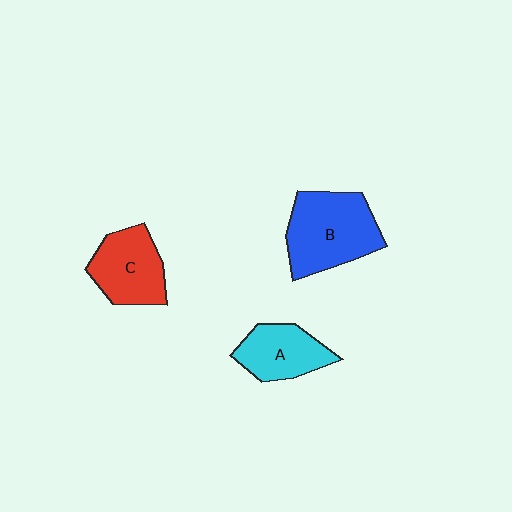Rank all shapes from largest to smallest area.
From largest to smallest: B (blue), C (red), A (cyan).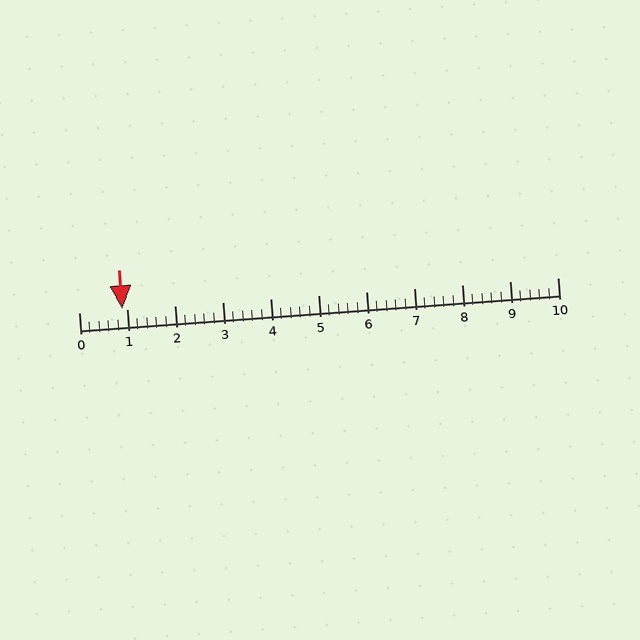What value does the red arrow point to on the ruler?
The red arrow points to approximately 0.9.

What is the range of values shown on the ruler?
The ruler shows values from 0 to 10.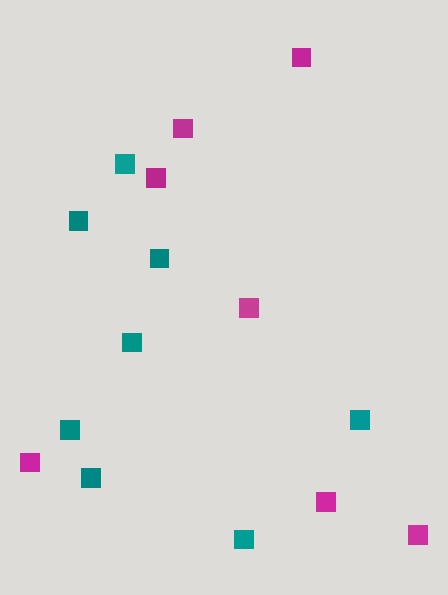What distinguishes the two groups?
There are 2 groups: one group of teal squares (8) and one group of magenta squares (7).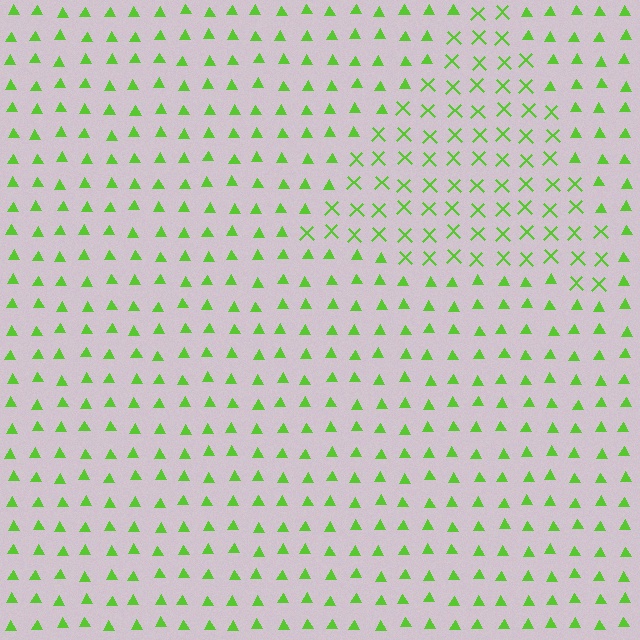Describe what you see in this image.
The image is filled with small lime elements arranged in a uniform grid. A triangle-shaped region contains X marks, while the surrounding area contains triangles. The boundary is defined purely by the change in element shape.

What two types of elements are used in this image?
The image uses X marks inside the triangle region and triangles outside it.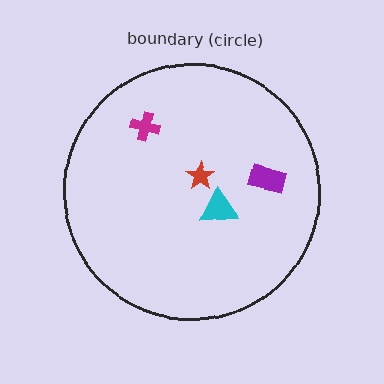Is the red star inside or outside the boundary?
Inside.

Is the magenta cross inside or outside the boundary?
Inside.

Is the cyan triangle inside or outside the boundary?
Inside.